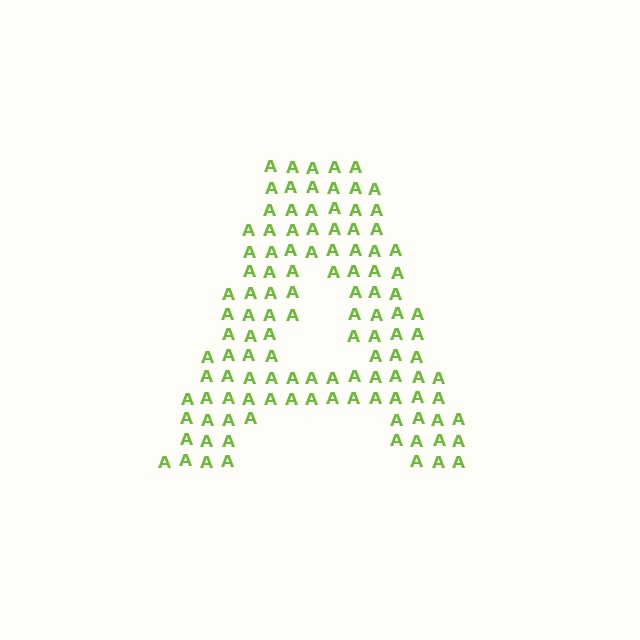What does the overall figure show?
The overall figure shows the letter A.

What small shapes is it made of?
It is made of small letter A's.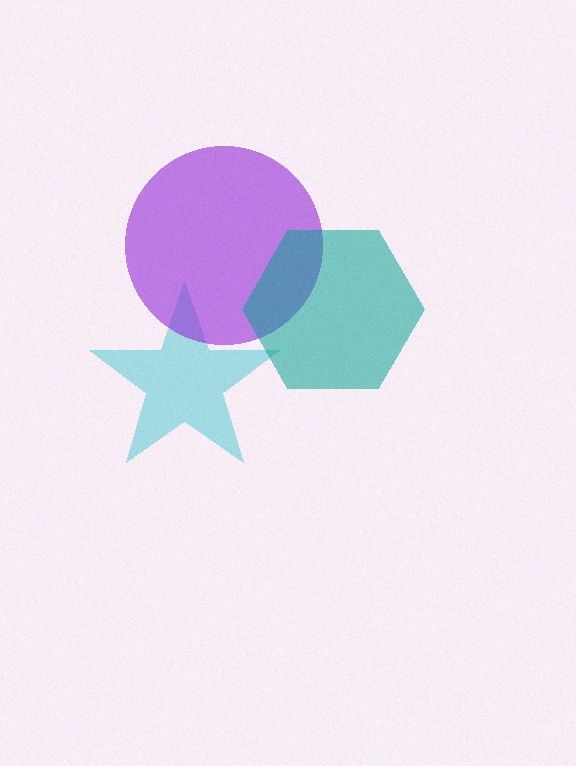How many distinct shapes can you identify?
There are 3 distinct shapes: a cyan star, a purple circle, a teal hexagon.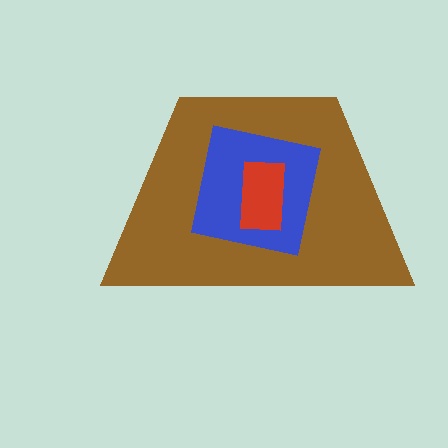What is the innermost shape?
The red rectangle.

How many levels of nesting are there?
3.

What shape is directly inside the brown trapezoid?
The blue square.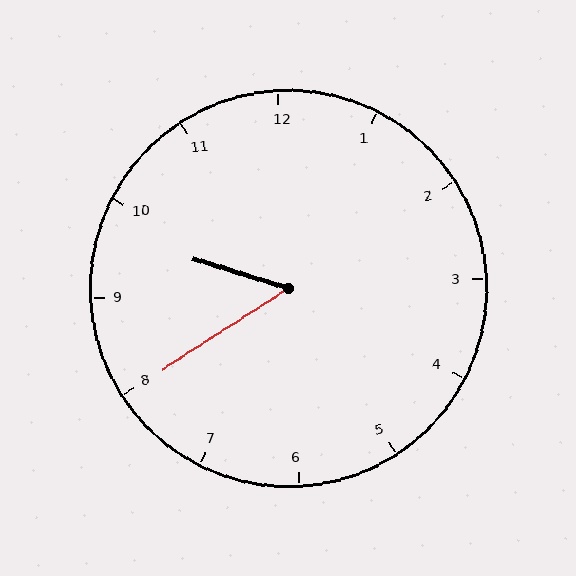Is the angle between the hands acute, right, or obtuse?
It is acute.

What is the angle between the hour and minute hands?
Approximately 50 degrees.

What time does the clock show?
9:40.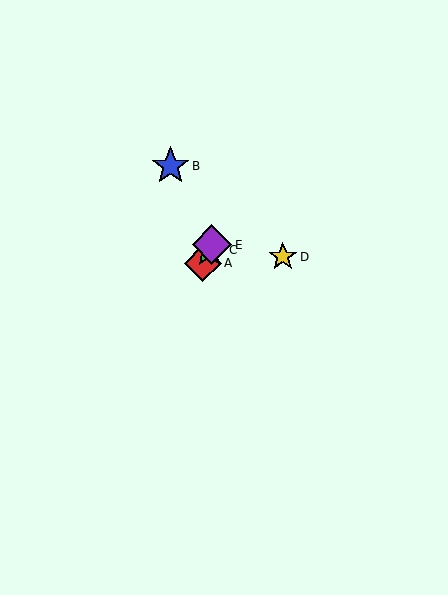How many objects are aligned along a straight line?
3 objects (A, C, E) are aligned along a straight line.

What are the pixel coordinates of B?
Object B is at (170, 166).